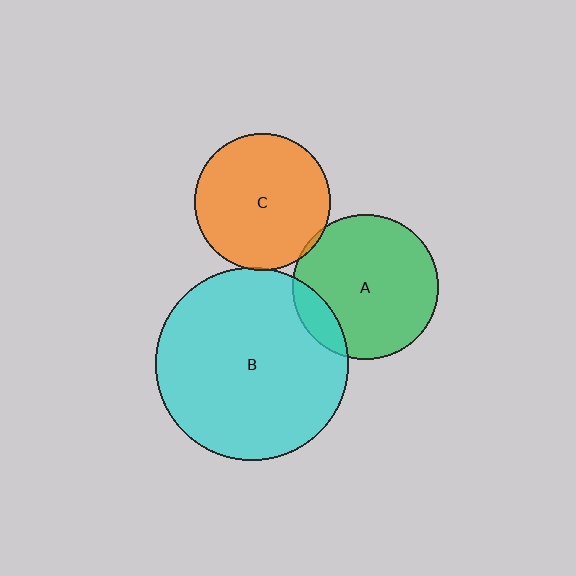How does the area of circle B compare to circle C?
Approximately 2.0 times.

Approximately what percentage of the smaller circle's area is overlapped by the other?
Approximately 5%.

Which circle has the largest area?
Circle B (cyan).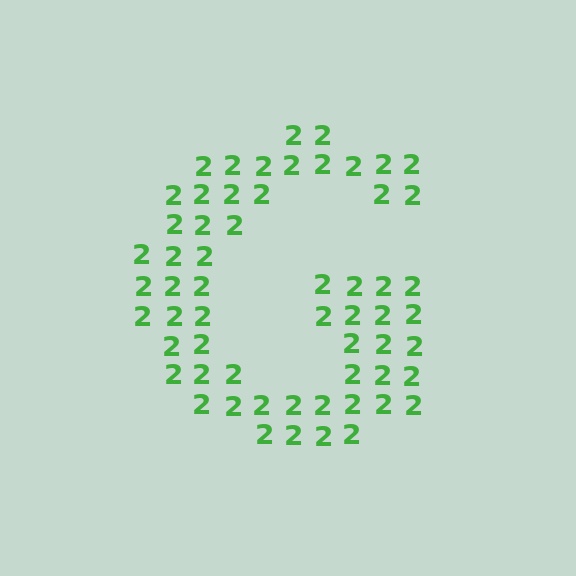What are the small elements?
The small elements are digit 2's.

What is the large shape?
The large shape is the letter G.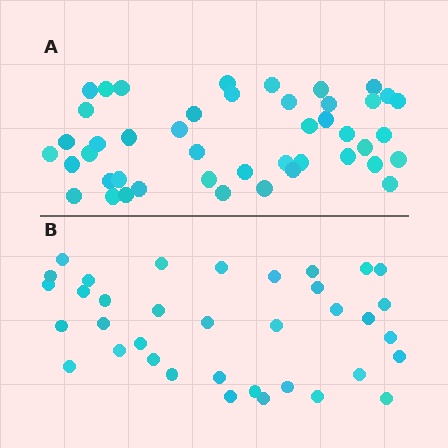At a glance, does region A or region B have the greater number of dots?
Region A (the top region) has more dots.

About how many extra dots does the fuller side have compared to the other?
Region A has roughly 8 or so more dots than region B.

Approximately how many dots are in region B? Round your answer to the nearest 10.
About 40 dots. (The exact count is 36, which rounds to 40.)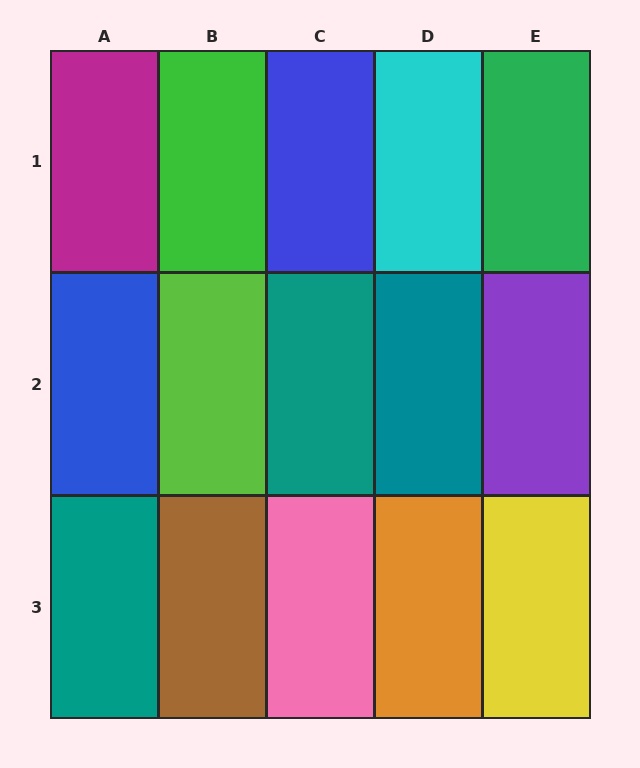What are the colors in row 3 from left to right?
Teal, brown, pink, orange, yellow.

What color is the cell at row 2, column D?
Teal.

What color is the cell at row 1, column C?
Blue.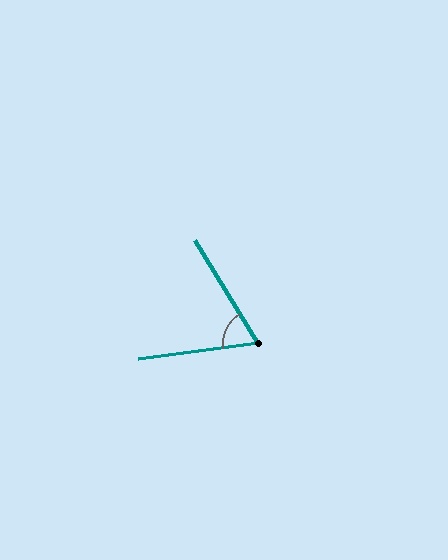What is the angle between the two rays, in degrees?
Approximately 66 degrees.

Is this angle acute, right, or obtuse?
It is acute.